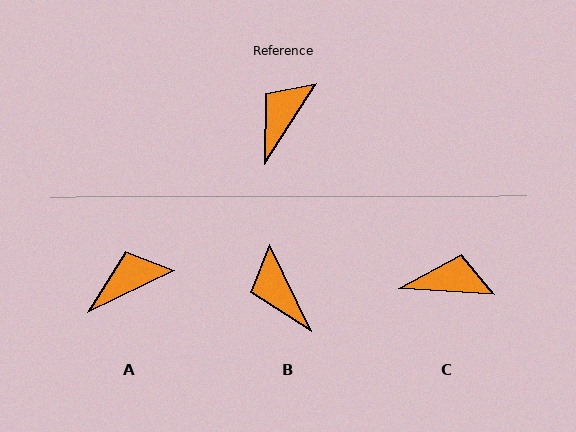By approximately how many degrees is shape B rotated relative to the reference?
Approximately 58 degrees counter-clockwise.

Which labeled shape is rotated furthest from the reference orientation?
C, about 61 degrees away.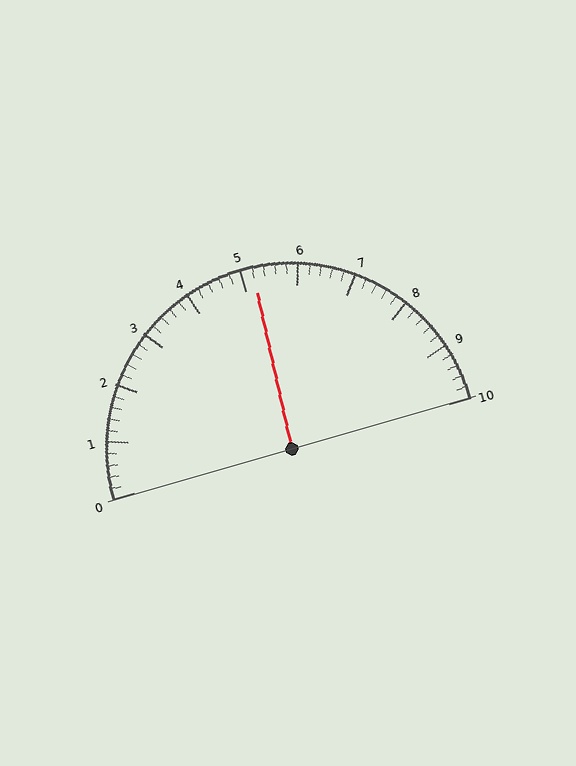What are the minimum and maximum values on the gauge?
The gauge ranges from 0 to 10.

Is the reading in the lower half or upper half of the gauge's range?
The reading is in the upper half of the range (0 to 10).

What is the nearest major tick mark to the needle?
The nearest major tick mark is 5.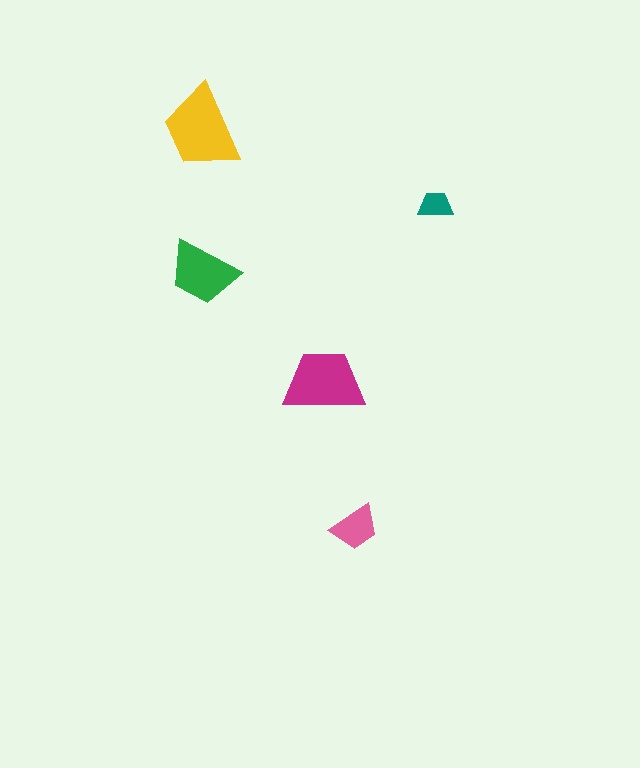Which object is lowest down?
The pink trapezoid is bottommost.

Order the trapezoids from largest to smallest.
the yellow one, the magenta one, the green one, the pink one, the teal one.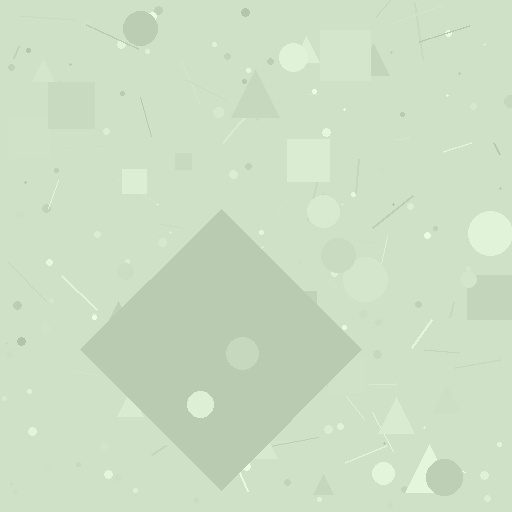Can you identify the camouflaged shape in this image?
The camouflaged shape is a diamond.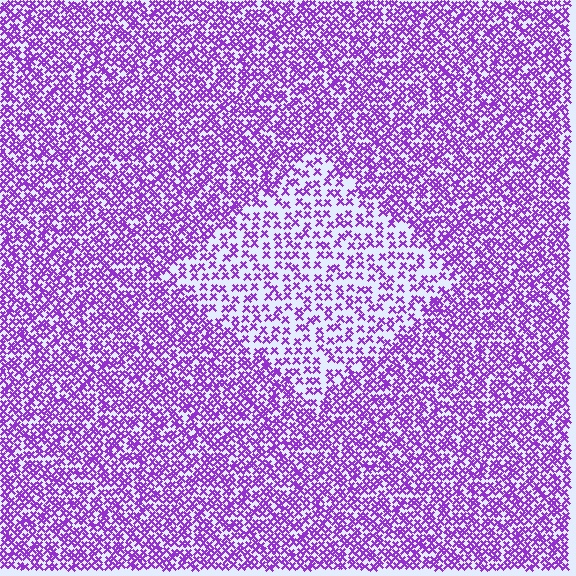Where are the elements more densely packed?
The elements are more densely packed outside the diamond boundary.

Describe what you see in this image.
The image contains small purple elements arranged at two different densities. A diamond-shaped region is visible where the elements are less densely packed than the surrounding area.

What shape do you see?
I see a diamond.